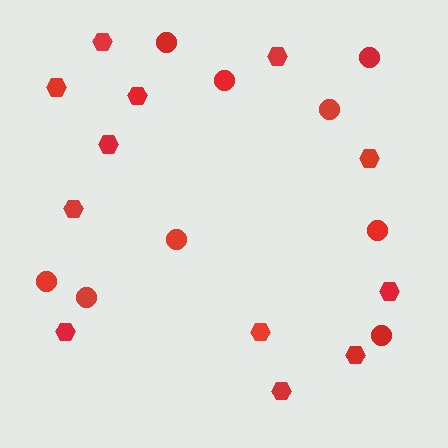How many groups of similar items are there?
There are 2 groups: one group of circles (9) and one group of hexagons (12).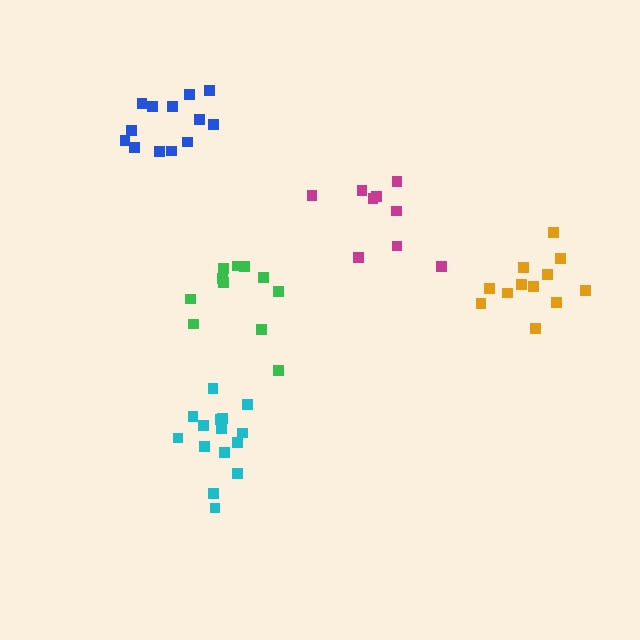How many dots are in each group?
Group 1: 11 dots, Group 2: 9 dots, Group 3: 13 dots, Group 4: 15 dots, Group 5: 12 dots (60 total).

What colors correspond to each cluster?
The clusters are colored: green, magenta, blue, cyan, orange.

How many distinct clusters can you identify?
There are 5 distinct clusters.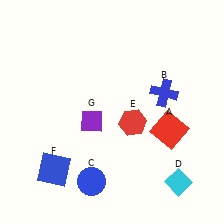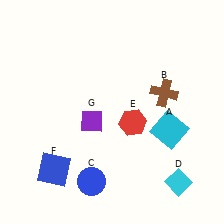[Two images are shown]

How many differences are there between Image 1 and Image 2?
There are 2 differences between the two images.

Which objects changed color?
A changed from red to cyan. B changed from blue to brown.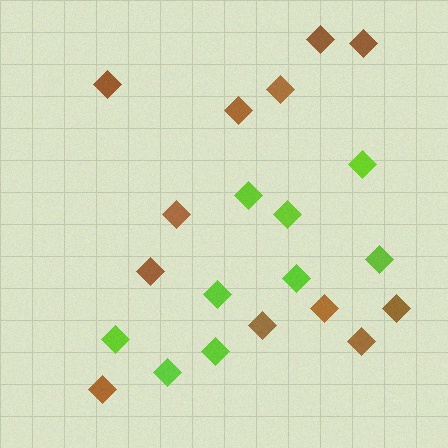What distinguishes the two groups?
There are 2 groups: one group of lime diamonds (9) and one group of brown diamonds (12).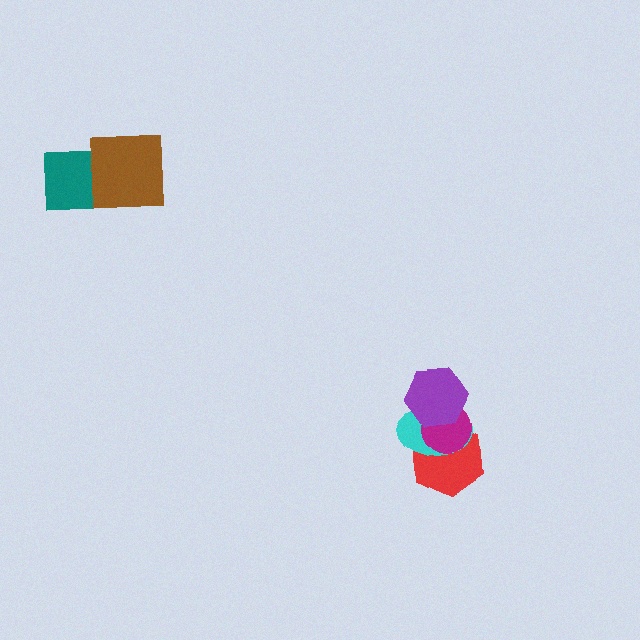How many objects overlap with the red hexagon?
3 objects overlap with the red hexagon.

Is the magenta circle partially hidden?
Yes, it is partially covered by another shape.